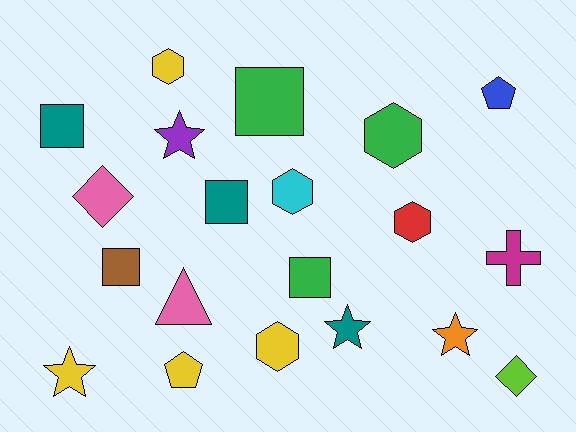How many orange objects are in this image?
There is 1 orange object.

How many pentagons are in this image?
There are 2 pentagons.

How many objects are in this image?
There are 20 objects.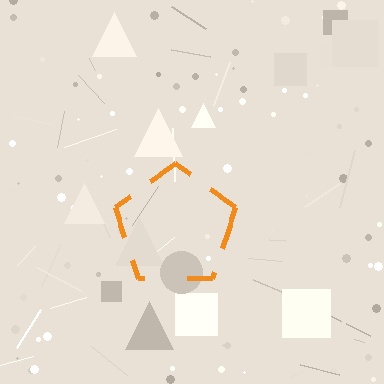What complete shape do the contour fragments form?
The contour fragments form a pentagon.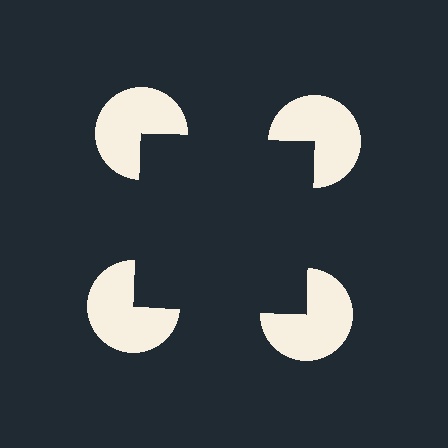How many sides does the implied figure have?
4 sides.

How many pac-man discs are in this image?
There are 4 — one at each vertex of the illusory square.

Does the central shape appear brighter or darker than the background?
It typically appears slightly darker than the background, even though no actual brightness change is drawn.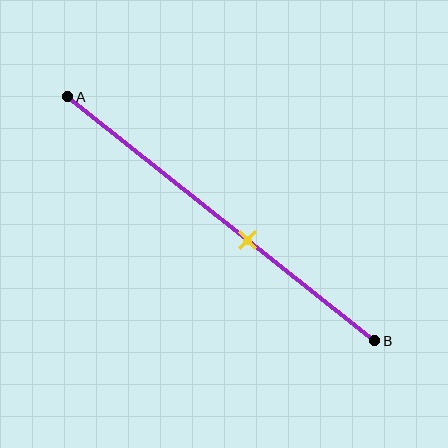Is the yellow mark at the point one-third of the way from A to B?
No, the mark is at about 60% from A, not at the 33% one-third point.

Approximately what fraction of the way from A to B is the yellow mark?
The yellow mark is approximately 60% of the way from A to B.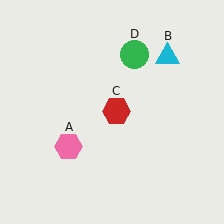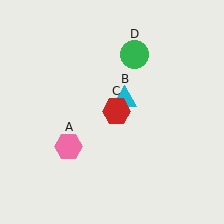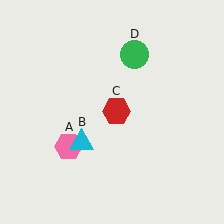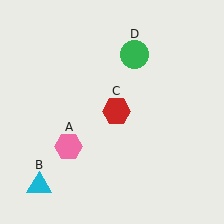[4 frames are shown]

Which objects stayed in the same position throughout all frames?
Pink hexagon (object A) and red hexagon (object C) and green circle (object D) remained stationary.